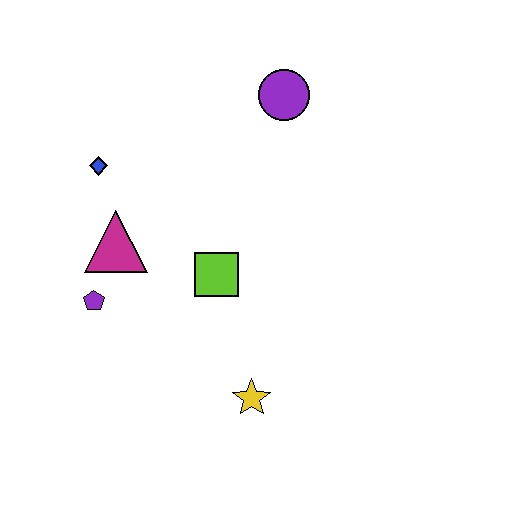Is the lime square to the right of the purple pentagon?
Yes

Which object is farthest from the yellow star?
The purple circle is farthest from the yellow star.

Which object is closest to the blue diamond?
The magenta triangle is closest to the blue diamond.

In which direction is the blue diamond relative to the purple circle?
The blue diamond is to the left of the purple circle.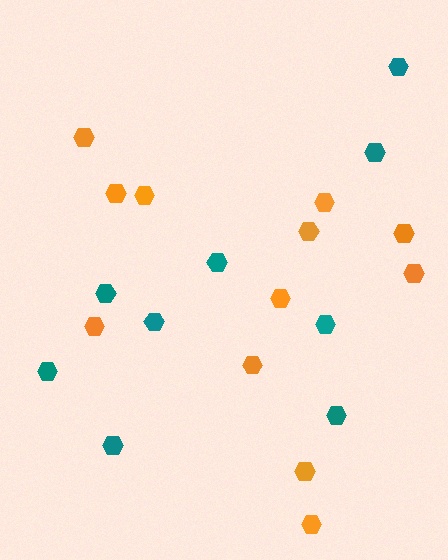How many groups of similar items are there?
There are 2 groups: one group of teal hexagons (9) and one group of orange hexagons (12).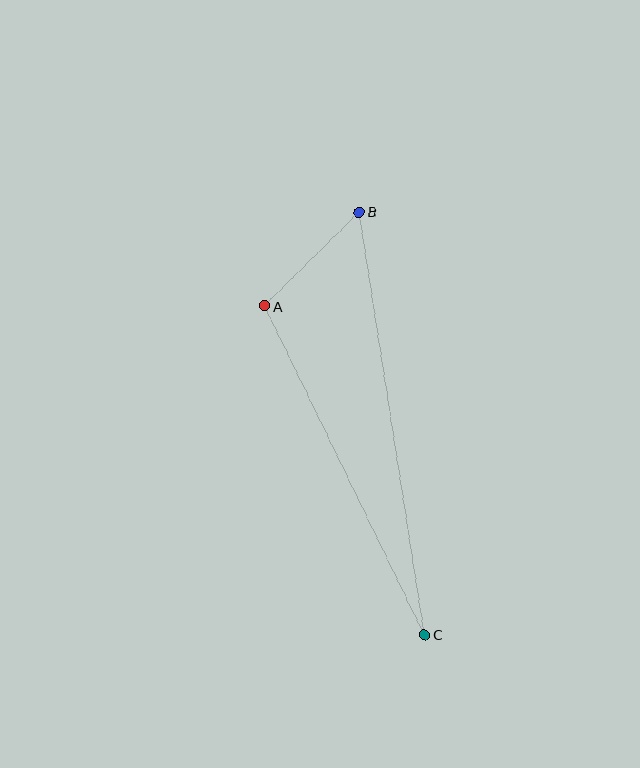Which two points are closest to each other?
Points A and B are closest to each other.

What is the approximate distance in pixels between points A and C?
The distance between A and C is approximately 365 pixels.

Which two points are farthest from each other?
Points B and C are farthest from each other.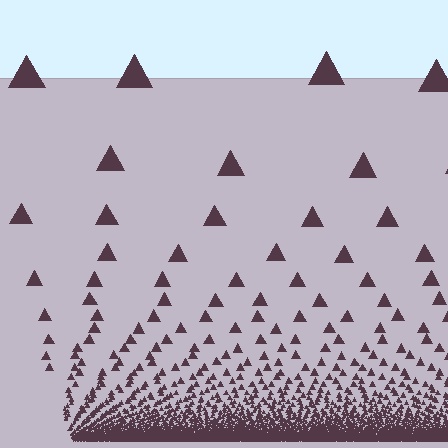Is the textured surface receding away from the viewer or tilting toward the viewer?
The surface appears to tilt toward the viewer. Texture elements get larger and sparser toward the top.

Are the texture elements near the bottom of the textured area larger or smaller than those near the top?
Smaller. The gradient is inverted — elements near the bottom are smaller and denser.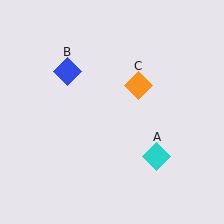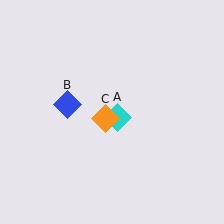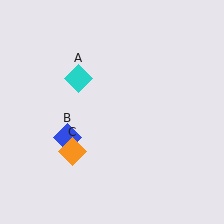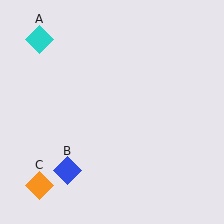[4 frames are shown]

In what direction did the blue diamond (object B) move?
The blue diamond (object B) moved down.